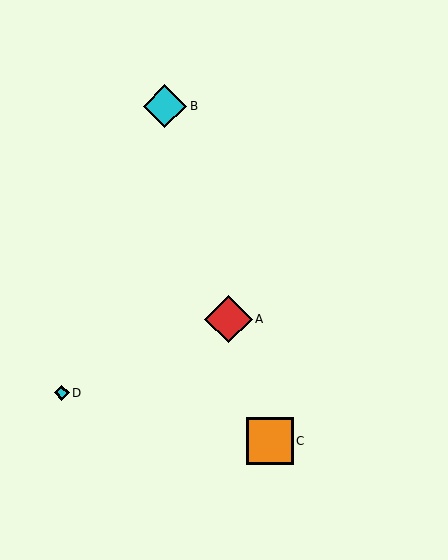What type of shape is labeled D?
Shape D is a cyan diamond.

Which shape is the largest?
The red diamond (labeled A) is the largest.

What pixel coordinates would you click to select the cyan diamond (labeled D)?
Click at (62, 393) to select the cyan diamond D.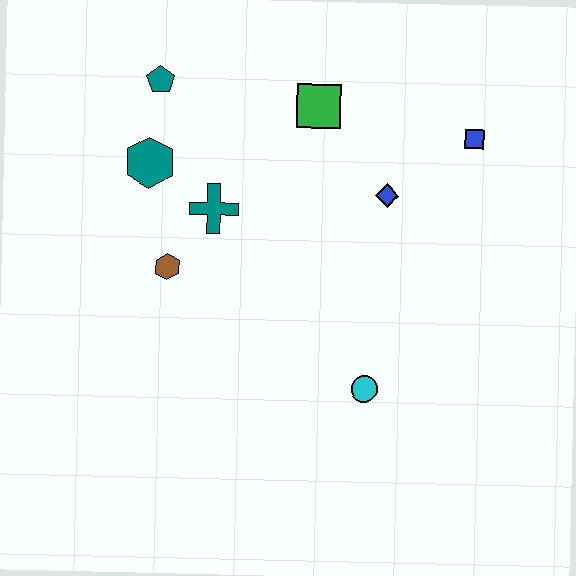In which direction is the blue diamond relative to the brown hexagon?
The blue diamond is to the right of the brown hexagon.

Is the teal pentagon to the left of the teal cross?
Yes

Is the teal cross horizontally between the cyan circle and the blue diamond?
No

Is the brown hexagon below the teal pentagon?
Yes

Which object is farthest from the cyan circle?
The teal pentagon is farthest from the cyan circle.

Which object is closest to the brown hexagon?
The teal cross is closest to the brown hexagon.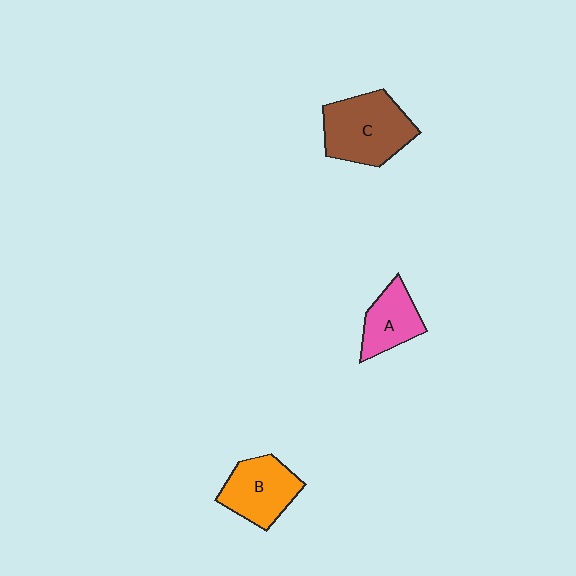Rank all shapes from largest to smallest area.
From largest to smallest: C (brown), B (orange), A (pink).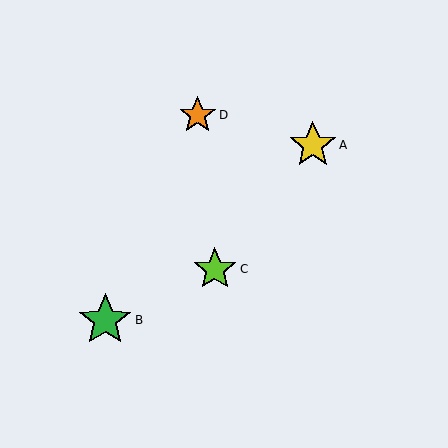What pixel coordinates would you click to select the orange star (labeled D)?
Click at (198, 115) to select the orange star D.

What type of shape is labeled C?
Shape C is a lime star.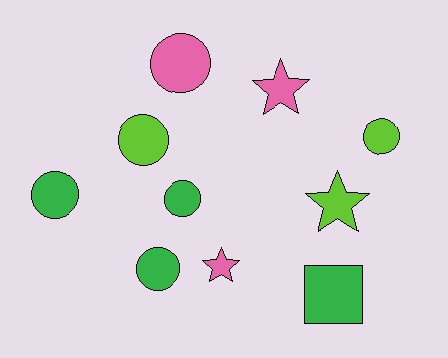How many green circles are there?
There are 3 green circles.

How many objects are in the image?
There are 10 objects.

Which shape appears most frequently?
Circle, with 6 objects.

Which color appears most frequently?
Green, with 4 objects.